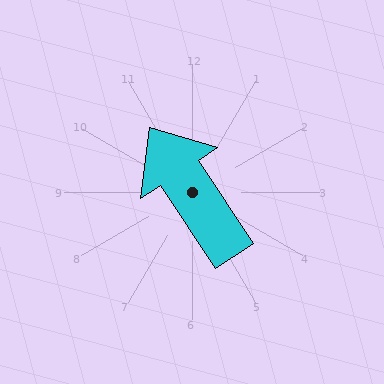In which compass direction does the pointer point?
Northwest.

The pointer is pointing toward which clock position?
Roughly 11 o'clock.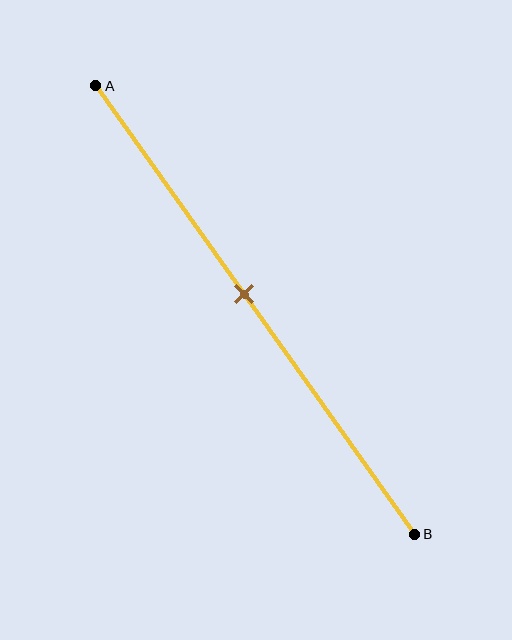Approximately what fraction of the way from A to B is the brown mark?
The brown mark is approximately 45% of the way from A to B.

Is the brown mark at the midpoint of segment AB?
No, the mark is at about 45% from A, not at the 50% midpoint.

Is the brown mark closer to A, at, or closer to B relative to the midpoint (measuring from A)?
The brown mark is closer to point A than the midpoint of segment AB.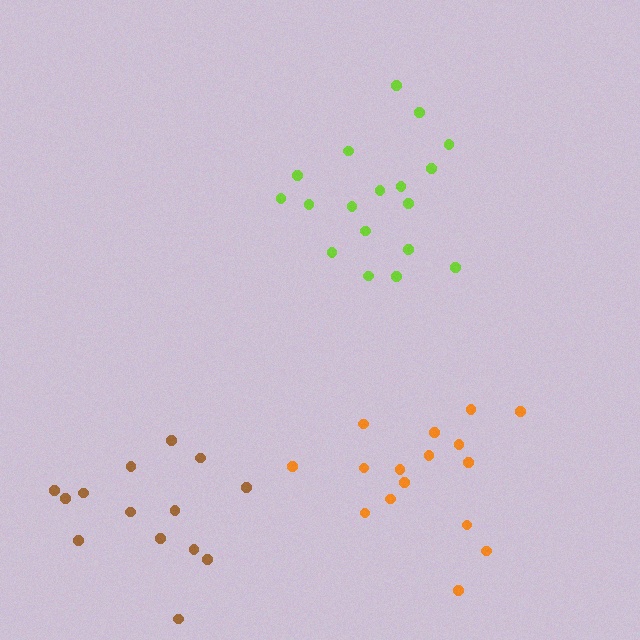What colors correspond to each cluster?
The clusters are colored: brown, orange, lime.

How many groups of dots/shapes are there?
There are 3 groups.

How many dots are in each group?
Group 1: 14 dots, Group 2: 16 dots, Group 3: 18 dots (48 total).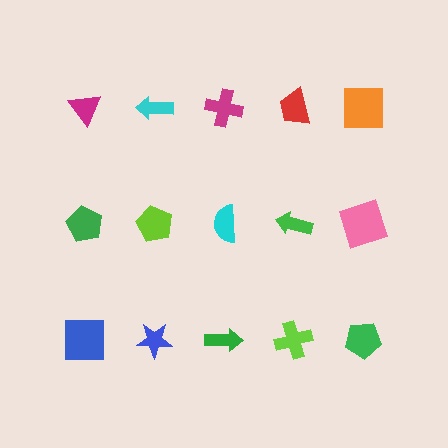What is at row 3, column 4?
A lime cross.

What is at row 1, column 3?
A magenta cross.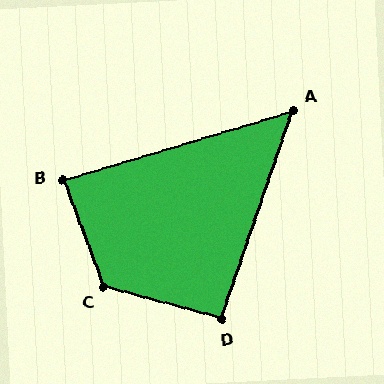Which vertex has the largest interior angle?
C, at approximately 126 degrees.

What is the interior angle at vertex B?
Approximately 86 degrees (approximately right).